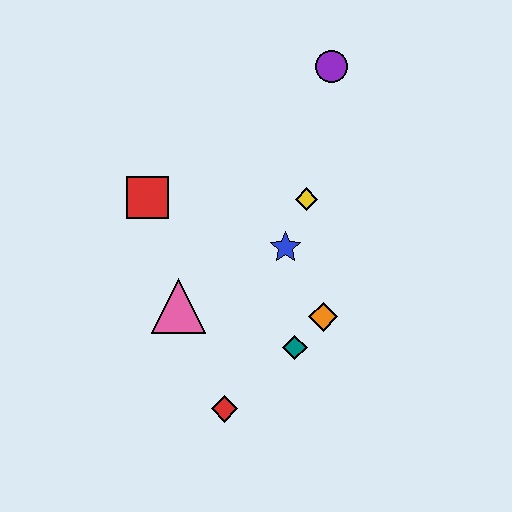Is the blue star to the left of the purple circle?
Yes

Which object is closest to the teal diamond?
The orange diamond is closest to the teal diamond.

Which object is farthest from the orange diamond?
The purple circle is farthest from the orange diamond.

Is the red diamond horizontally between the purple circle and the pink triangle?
Yes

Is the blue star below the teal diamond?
No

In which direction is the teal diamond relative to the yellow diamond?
The teal diamond is below the yellow diamond.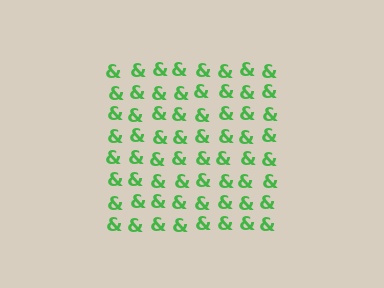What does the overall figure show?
The overall figure shows a square.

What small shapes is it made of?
It is made of small ampersands.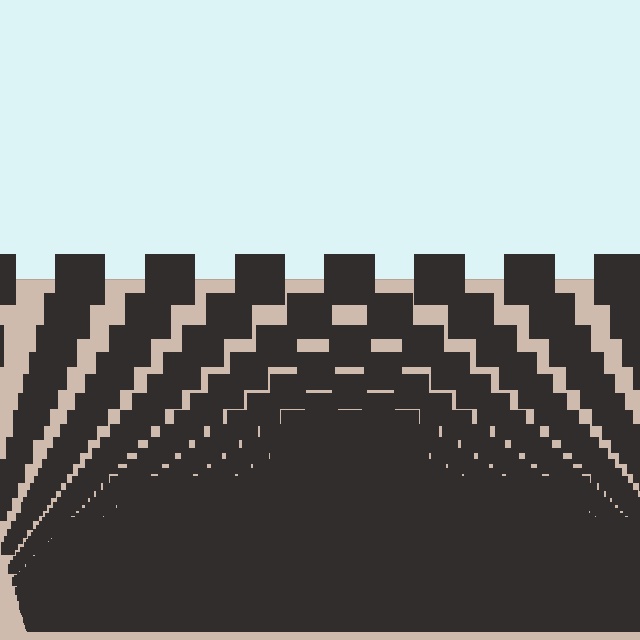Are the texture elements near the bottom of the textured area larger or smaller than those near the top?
Smaller. The gradient is inverted — elements near the bottom are smaller and denser.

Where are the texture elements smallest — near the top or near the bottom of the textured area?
Near the bottom.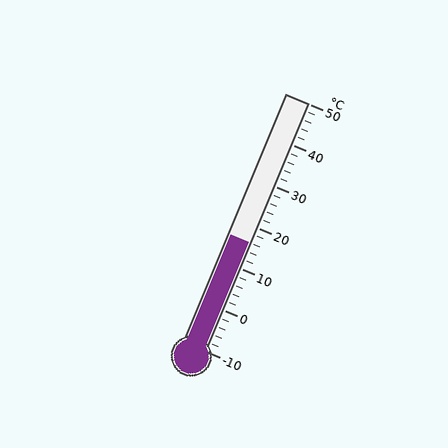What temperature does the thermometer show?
The thermometer shows approximately 16°C.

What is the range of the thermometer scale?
The thermometer scale ranges from -10°C to 50°C.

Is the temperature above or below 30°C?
The temperature is below 30°C.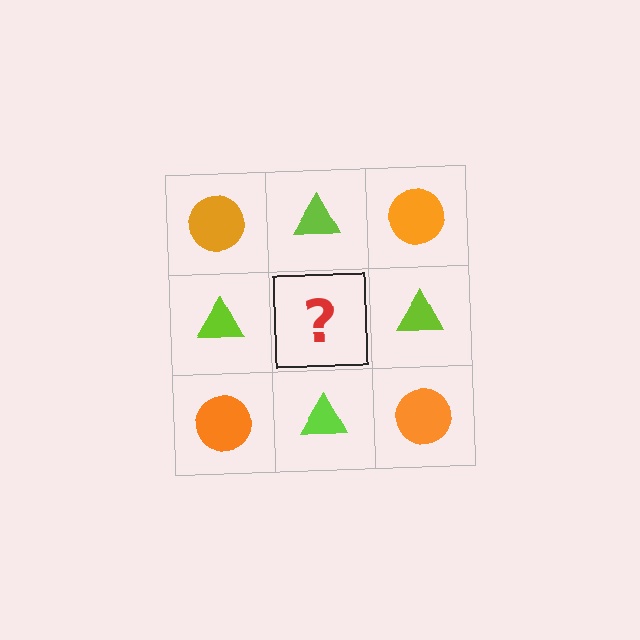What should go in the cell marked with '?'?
The missing cell should contain an orange circle.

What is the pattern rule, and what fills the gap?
The rule is that it alternates orange circle and lime triangle in a checkerboard pattern. The gap should be filled with an orange circle.